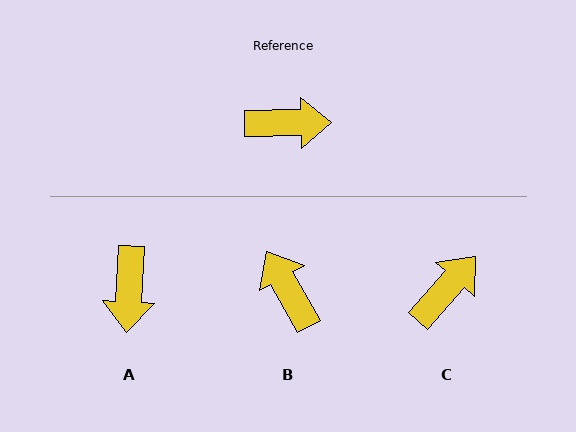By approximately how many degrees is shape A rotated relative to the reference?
Approximately 94 degrees clockwise.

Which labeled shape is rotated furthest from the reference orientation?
B, about 119 degrees away.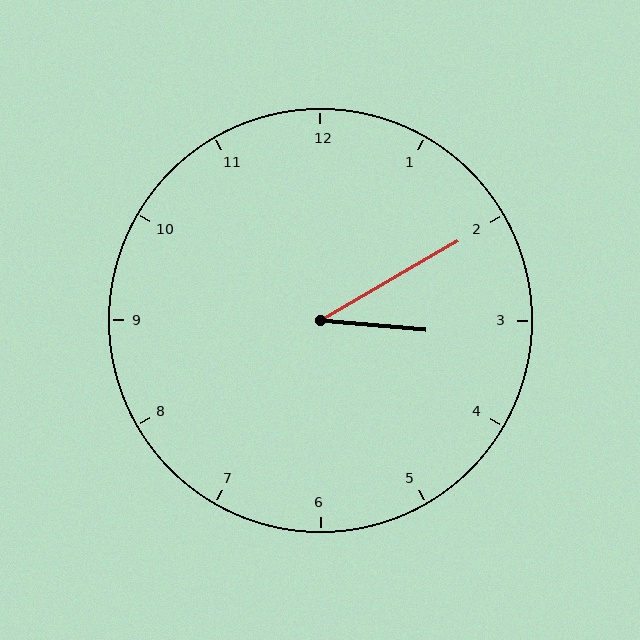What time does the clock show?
3:10.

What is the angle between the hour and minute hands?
Approximately 35 degrees.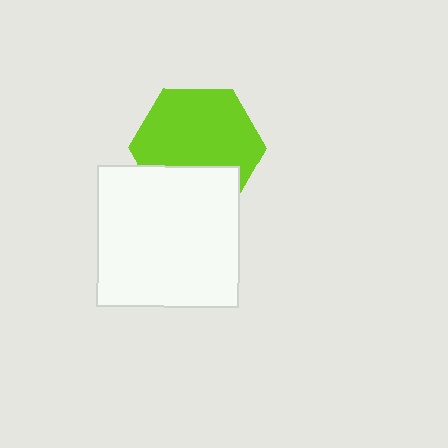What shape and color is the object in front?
The object in front is a white square.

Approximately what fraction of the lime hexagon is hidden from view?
Roughly 31% of the lime hexagon is hidden behind the white square.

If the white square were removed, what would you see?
You would see the complete lime hexagon.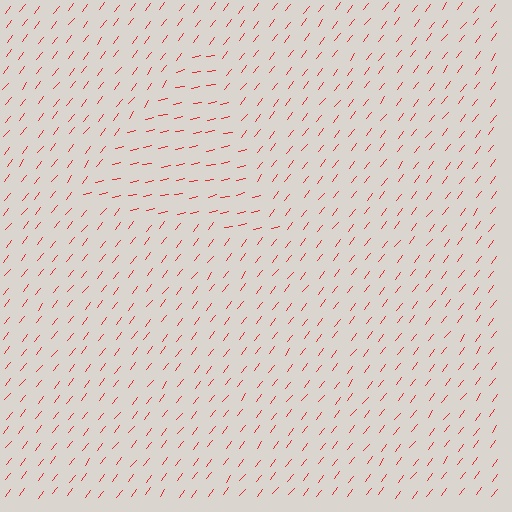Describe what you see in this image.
The image is filled with small red line segments. A triangle region in the image has lines oriented differently from the surrounding lines, creating a visible texture boundary.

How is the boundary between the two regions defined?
The boundary is defined purely by a change in line orientation (approximately 40 degrees difference). All lines are the same color and thickness.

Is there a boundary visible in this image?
Yes, there is a texture boundary formed by a change in line orientation.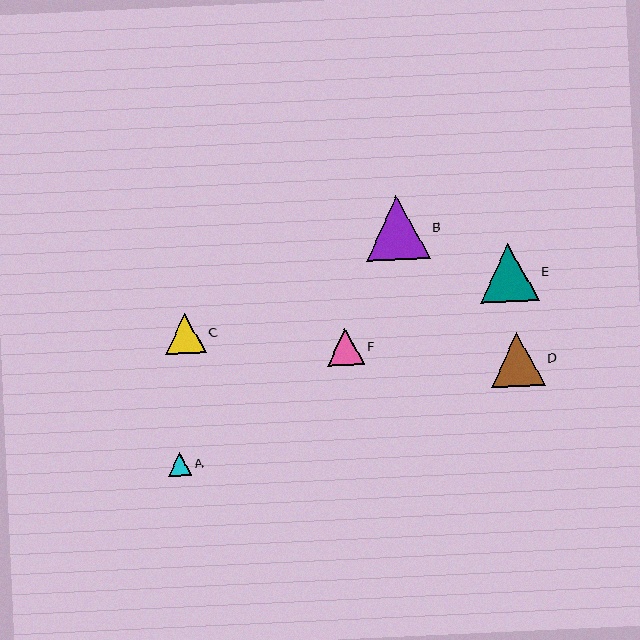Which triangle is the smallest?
Triangle A is the smallest with a size of approximately 23 pixels.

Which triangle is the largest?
Triangle B is the largest with a size of approximately 64 pixels.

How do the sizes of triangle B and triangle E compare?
Triangle B and triangle E are approximately the same size.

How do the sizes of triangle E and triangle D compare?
Triangle E and triangle D are approximately the same size.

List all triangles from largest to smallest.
From largest to smallest: B, E, D, C, F, A.